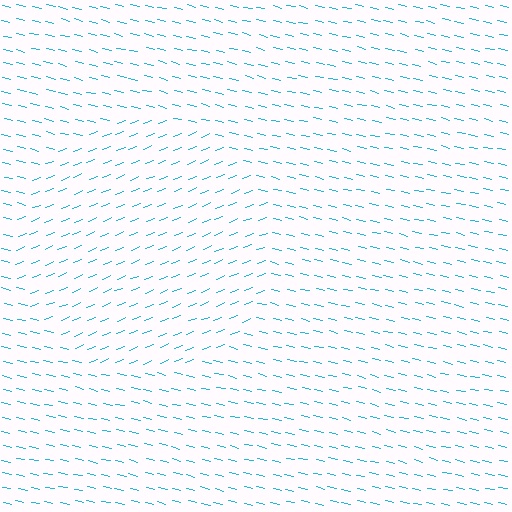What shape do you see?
I see a circle.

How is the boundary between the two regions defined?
The boundary is defined purely by a change in line orientation (approximately 34 degrees difference). All lines are the same color and thickness.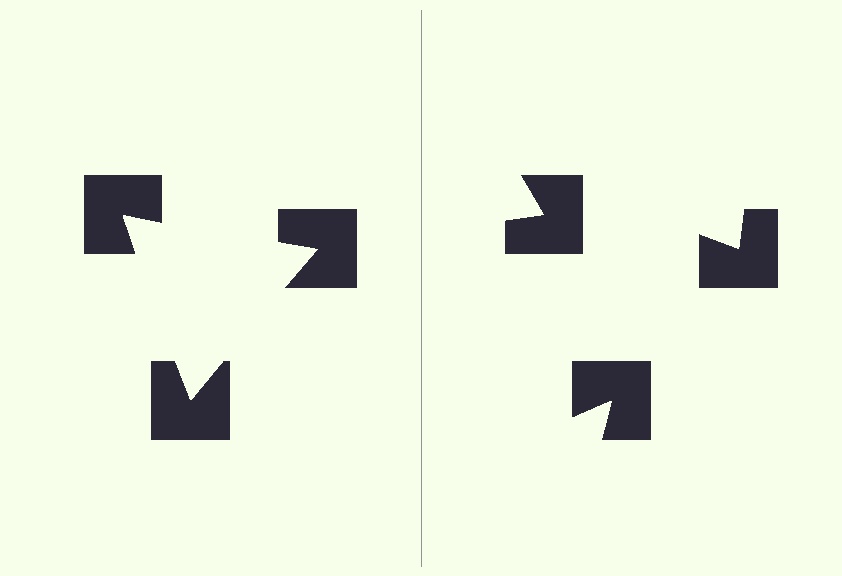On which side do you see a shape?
An illusory triangle appears on the left side. On the right side the wedge cuts are rotated, so no coherent shape forms.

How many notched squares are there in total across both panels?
6 — 3 on each side.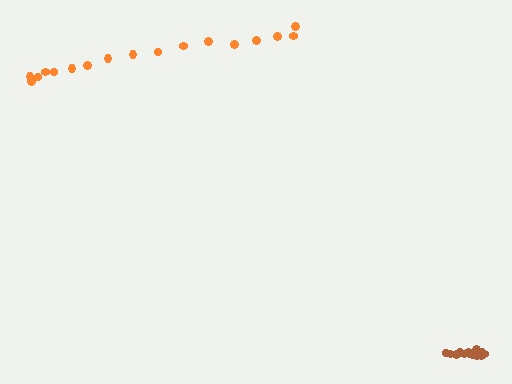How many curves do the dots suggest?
There are 2 distinct paths.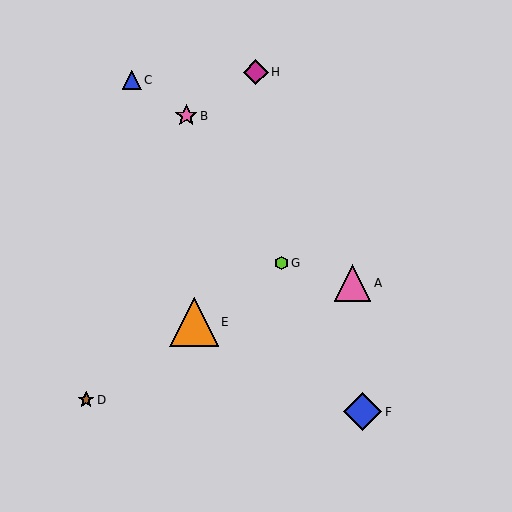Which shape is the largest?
The orange triangle (labeled E) is the largest.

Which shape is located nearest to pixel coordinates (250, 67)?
The magenta diamond (labeled H) at (256, 72) is nearest to that location.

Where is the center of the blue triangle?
The center of the blue triangle is at (132, 80).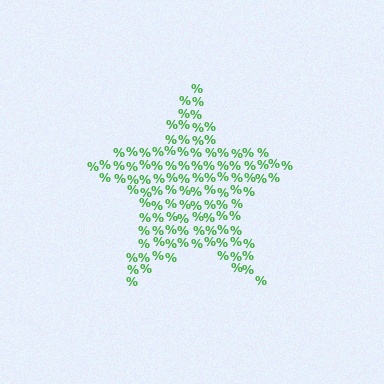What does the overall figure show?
The overall figure shows a star.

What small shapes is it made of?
It is made of small percent signs.